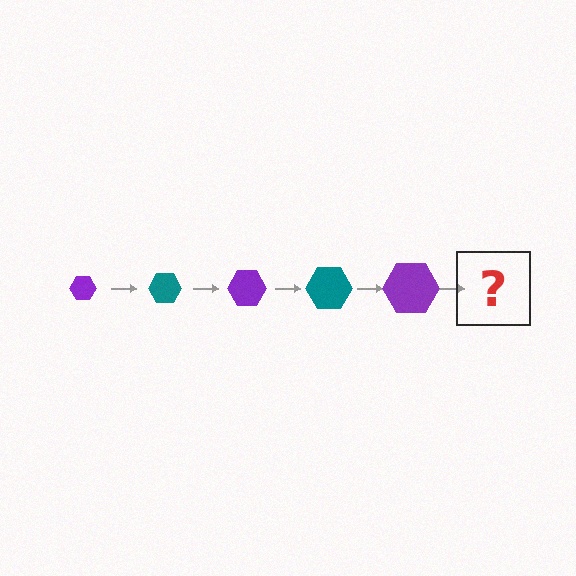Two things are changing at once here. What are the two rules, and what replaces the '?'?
The two rules are that the hexagon grows larger each step and the color cycles through purple and teal. The '?' should be a teal hexagon, larger than the previous one.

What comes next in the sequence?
The next element should be a teal hexagon, larger than the previous one.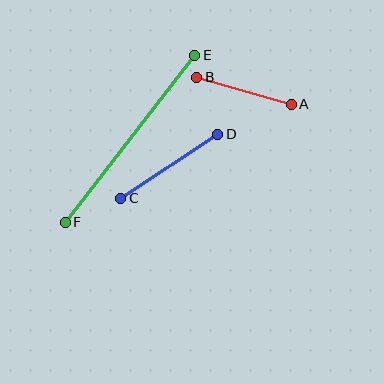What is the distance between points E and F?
The distance is approximately 212 pixels.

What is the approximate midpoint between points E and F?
The midpoint is at approximately (130, 139) pixels.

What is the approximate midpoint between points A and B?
The midpoint is at approximately (244, 91) pixels.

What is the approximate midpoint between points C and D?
The midpoint is at approximately (169, 166) pixels.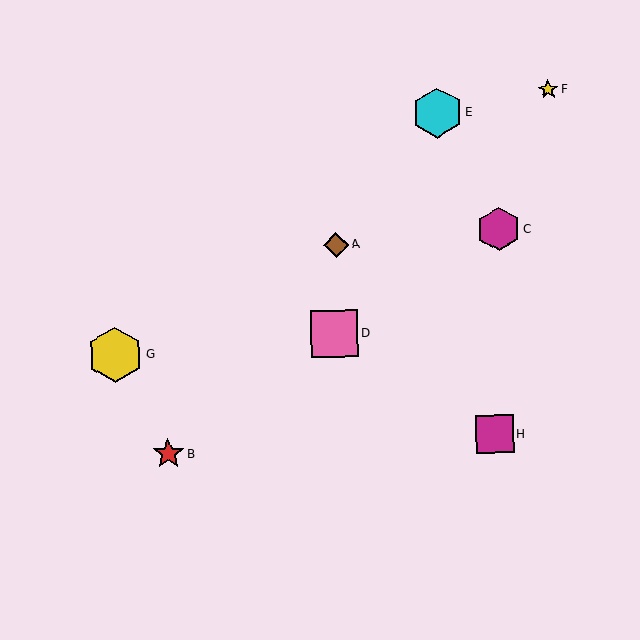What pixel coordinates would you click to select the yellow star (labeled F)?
Click at (548, 90) to select the yellow star F.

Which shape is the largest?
The yellow hexagon (labeled G) is the largest.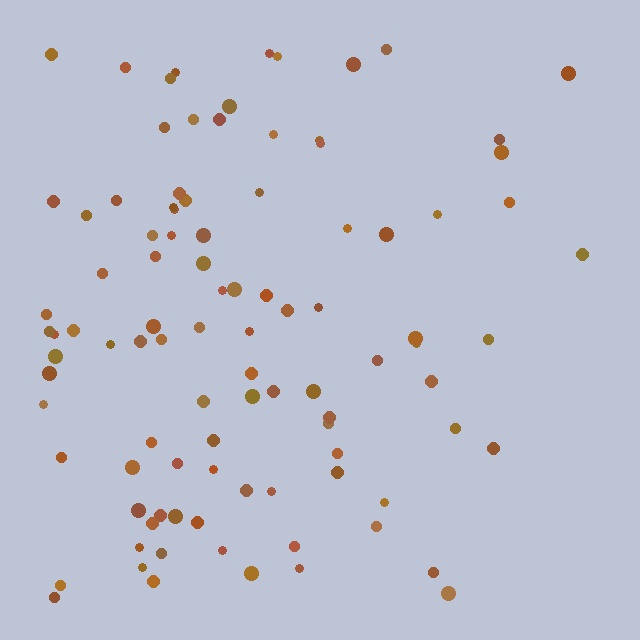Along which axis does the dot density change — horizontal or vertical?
Horizontal.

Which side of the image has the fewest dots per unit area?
The right.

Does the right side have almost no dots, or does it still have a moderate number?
Still a moderate number, just noticeably fewer than the left.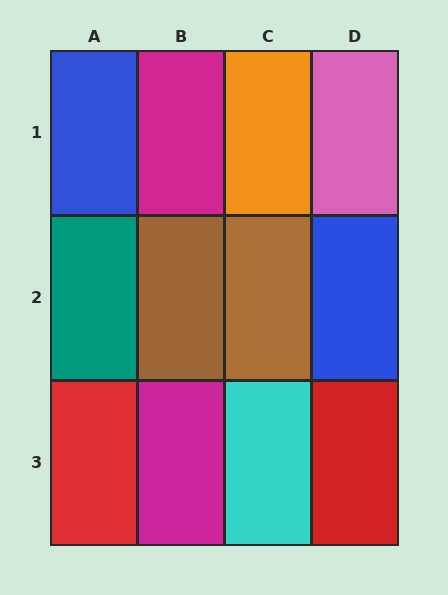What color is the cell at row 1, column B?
Magenta.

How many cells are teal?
1 cell is teal.